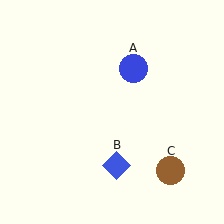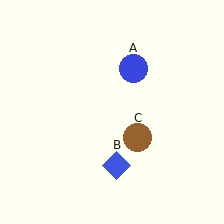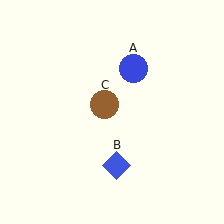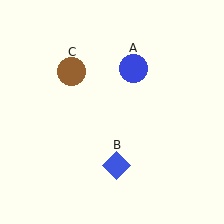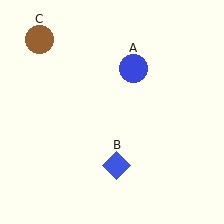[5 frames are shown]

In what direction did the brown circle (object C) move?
The brown circle (object C) moved up and to the left.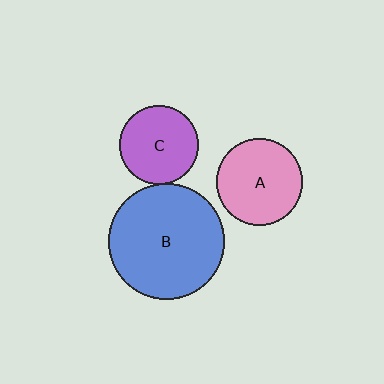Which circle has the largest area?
Circle B (blue).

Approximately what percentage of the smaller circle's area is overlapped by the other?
Approximately 5%.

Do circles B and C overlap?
Yes.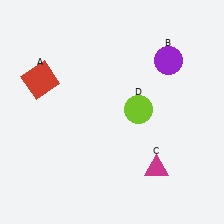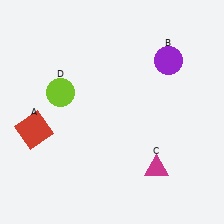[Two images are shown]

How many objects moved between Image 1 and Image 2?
2 objects moved between the two images.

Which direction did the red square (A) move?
The red square (A) moved down.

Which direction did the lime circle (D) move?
The lime circle (D) moved left.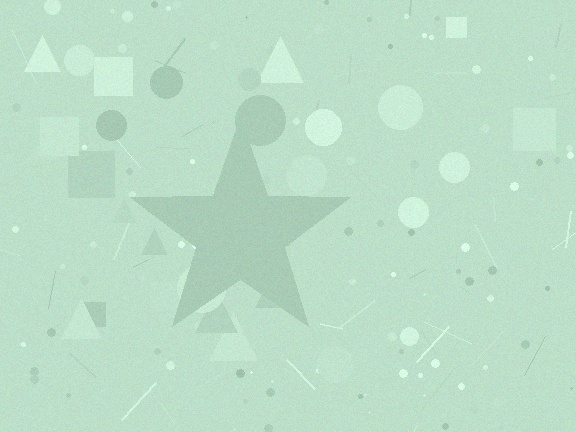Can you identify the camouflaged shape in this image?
The camouflaged shape is a star.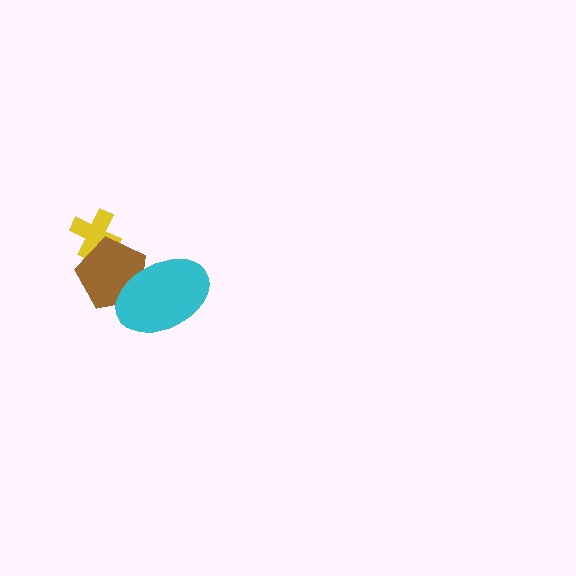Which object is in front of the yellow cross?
The brown pentagon is in front of the yellow cross.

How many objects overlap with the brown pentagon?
2 objects overlap with the brown pentagon.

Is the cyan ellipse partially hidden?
No, no other shape covers it.